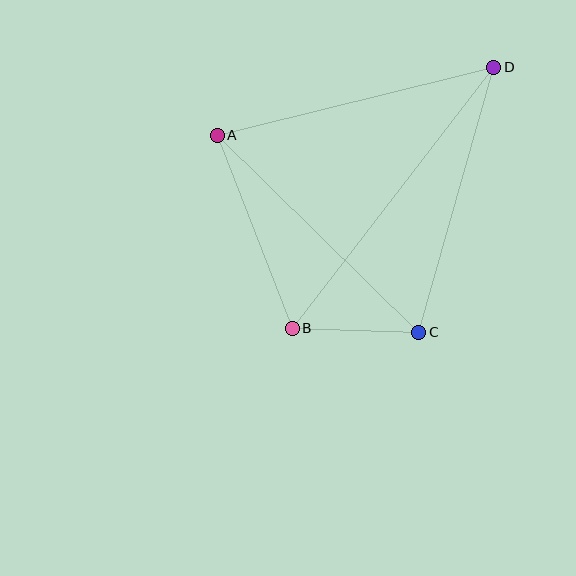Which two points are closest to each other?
Points B and C are closest to each other.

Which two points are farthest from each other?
Points B and D are farthest from each other.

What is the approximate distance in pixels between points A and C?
The distance between A and C is approximately 282 pixels.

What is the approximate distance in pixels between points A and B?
The distance between A and B is approximately 207 pixels.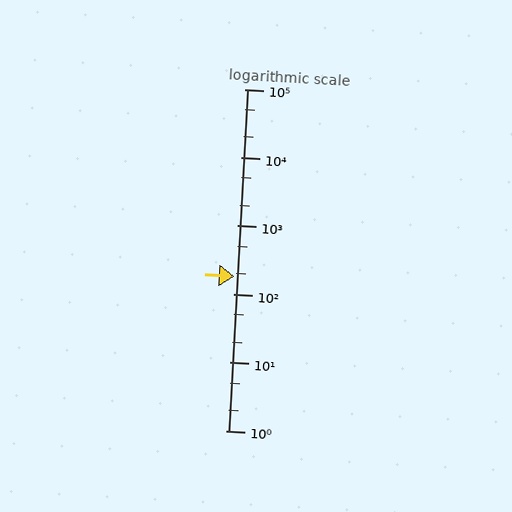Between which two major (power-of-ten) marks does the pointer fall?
The pointer is between 100 and 1000.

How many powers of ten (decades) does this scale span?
The scale spans 5 decades, from 1 to 100000.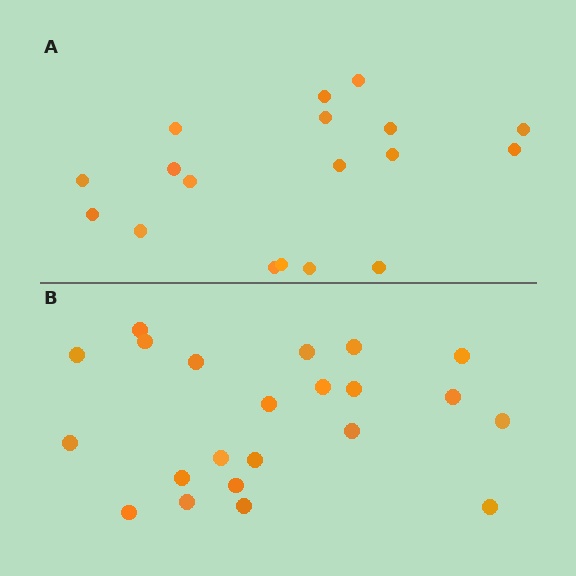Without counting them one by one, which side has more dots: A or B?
Region B (the bottom region) has more dots.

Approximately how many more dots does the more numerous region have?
Region B has about 4 more dots than region A.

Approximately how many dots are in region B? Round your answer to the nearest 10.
About 20 dots. (The exact count is 22, which rounds to 20.)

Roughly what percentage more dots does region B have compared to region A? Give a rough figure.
About 20% more.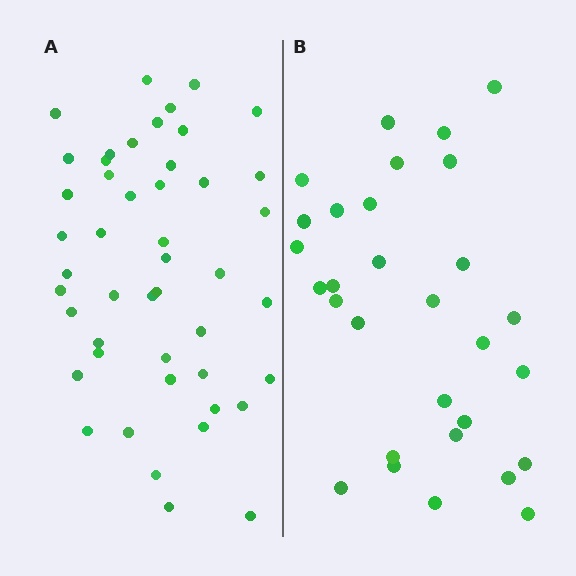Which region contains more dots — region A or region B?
Region A (the left region) has more dots.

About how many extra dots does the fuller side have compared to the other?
Region A has approximately 15 more dots than region B.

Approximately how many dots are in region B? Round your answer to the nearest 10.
About 30 dots.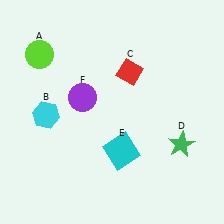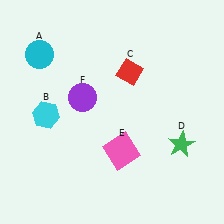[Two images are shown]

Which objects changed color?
A changed from lime to cyan. E changed from cyan to pink.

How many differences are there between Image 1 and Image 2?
There are 2 differences between the two images.